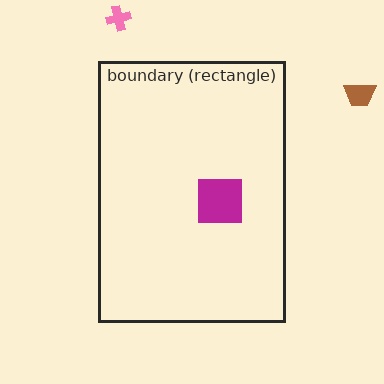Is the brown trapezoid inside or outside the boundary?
Outside.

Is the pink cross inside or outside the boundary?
Outside.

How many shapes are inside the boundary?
1 inside, 2 outside.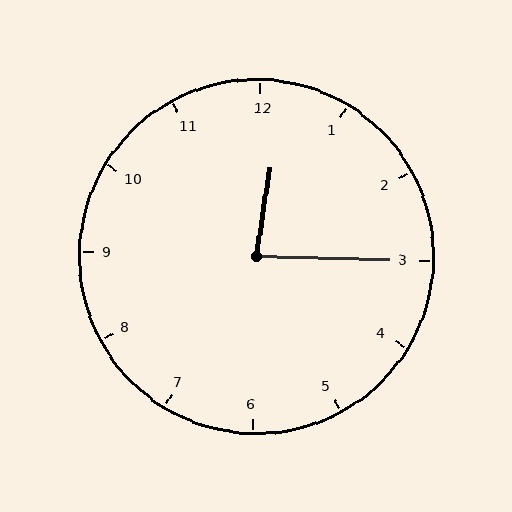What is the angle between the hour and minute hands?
Approximately 82 degrees.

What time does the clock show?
12:15.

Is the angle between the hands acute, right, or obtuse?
It is acute.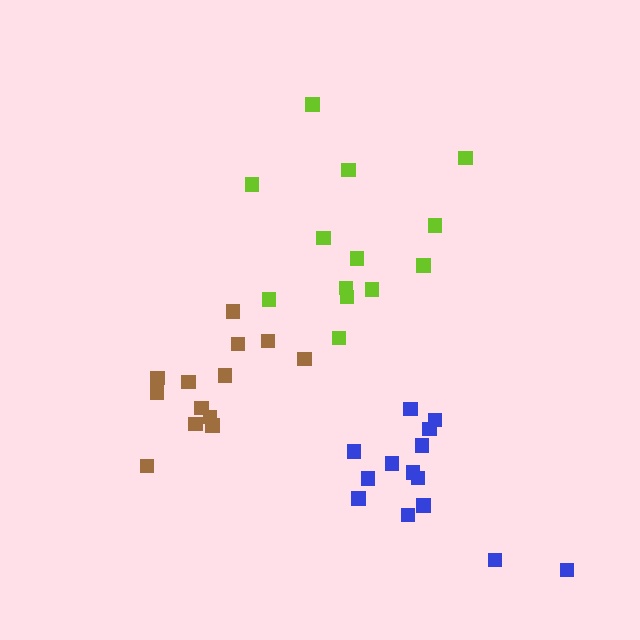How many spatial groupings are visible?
There are 3 spatial groupings.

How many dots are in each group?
Group 1: 13 dots, Group 2: 13 dots, Group 3: 14 dots (40 total).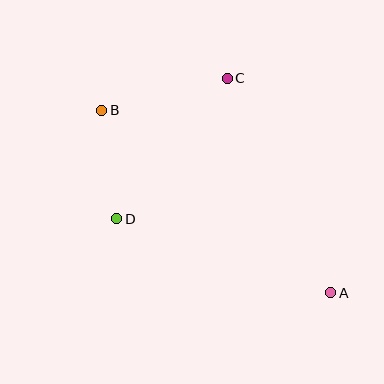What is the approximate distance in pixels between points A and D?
The distance between A and D is approximately 226 pixels.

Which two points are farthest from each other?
Points A and B are farthest from each other.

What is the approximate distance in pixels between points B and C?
The distance between B and C is approximately 129 pixels.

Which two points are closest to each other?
Points B and D are closest to each other.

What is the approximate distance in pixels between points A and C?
The distance between A and C is approximately 238 pixels.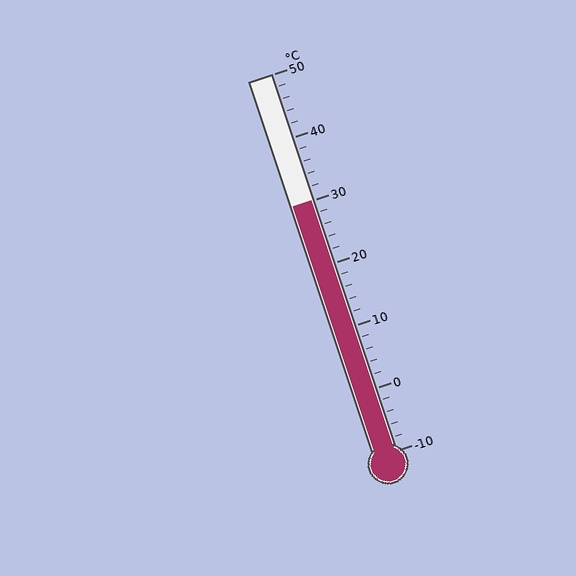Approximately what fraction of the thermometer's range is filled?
The thermometer is filled to approximately 65% of its range.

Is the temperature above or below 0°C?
The temperature is above 0°C.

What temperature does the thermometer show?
The thermometer shows approximately 30°C.